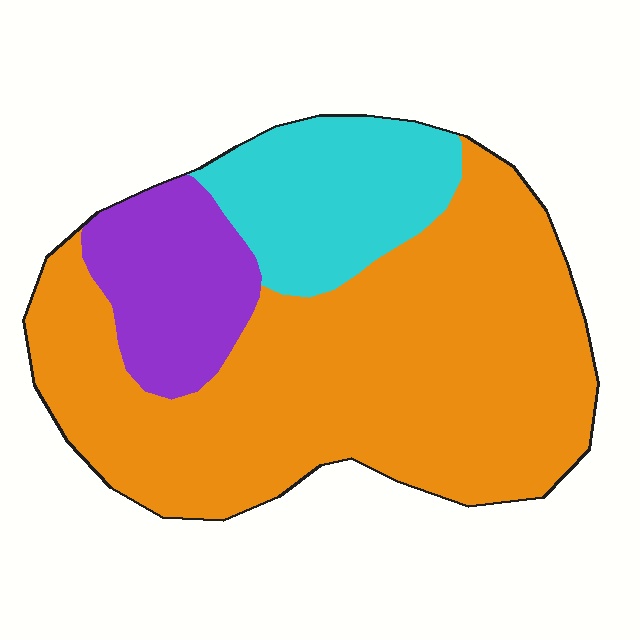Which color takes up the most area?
Orange, at roughly 65%.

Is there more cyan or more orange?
Orange.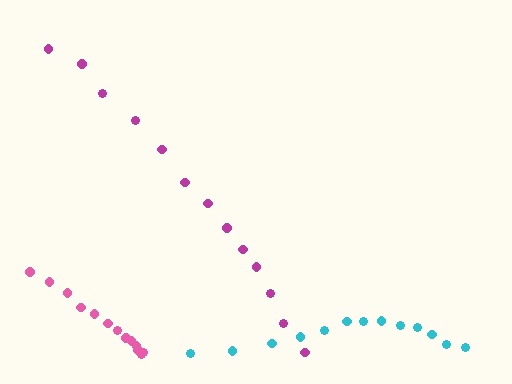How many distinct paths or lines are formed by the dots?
There are 3 distinct paths.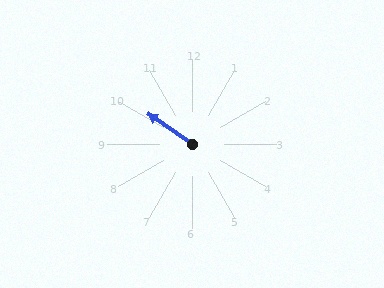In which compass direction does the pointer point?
Northwest.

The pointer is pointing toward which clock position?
Roughly 10 o'clock.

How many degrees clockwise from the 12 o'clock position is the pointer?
Approximately 304 degrees.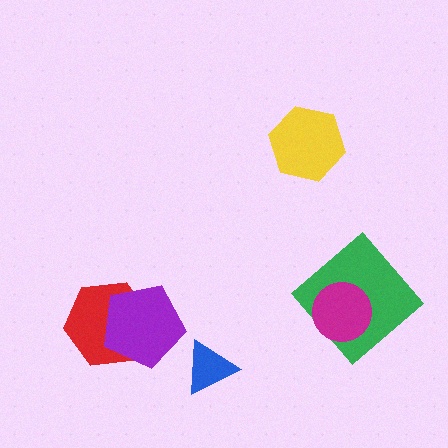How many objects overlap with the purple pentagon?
1 object overlaps with the purple pentagon.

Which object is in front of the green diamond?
The magenta circle is in front of the green diamond.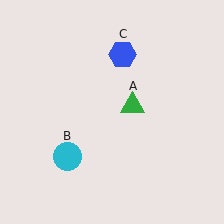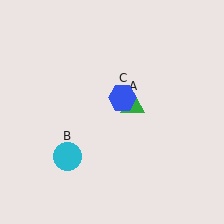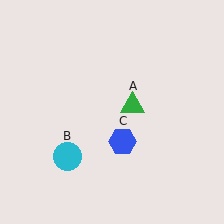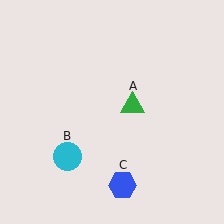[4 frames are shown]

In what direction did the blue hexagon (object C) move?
The blue hexagon (object C) moved down.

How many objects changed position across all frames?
1 object changed position: blue hexagon (object C).